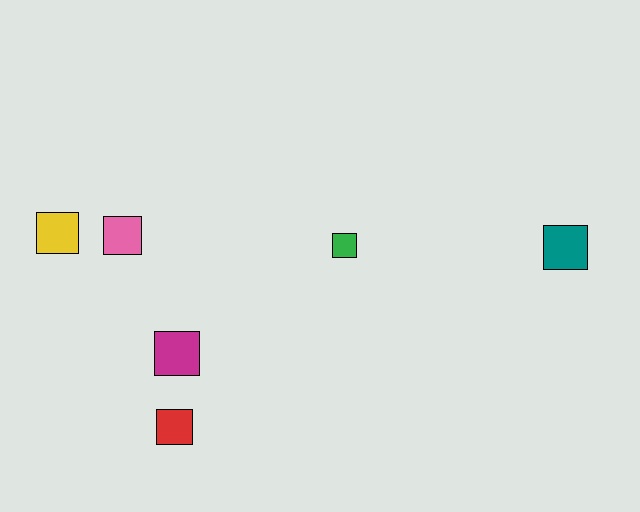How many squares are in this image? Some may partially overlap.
There are 6 squares.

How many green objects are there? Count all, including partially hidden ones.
There is 1 green object.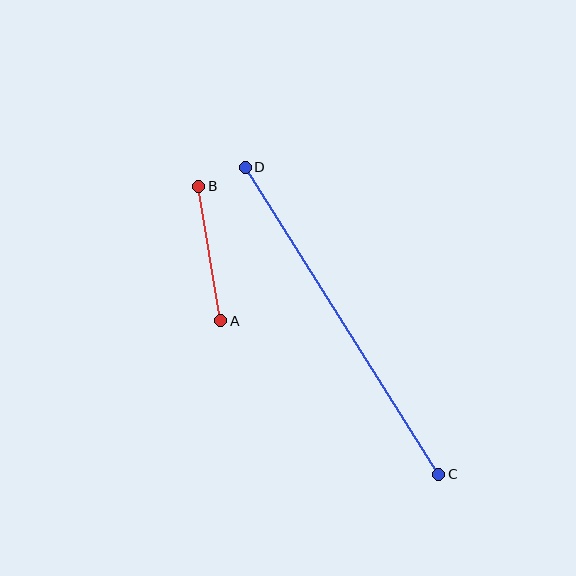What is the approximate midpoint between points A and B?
The midpoint is at approximately (210, 254) pixels.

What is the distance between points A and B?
The distance is approximately 136 pixels.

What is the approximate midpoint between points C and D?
The midpoint is at approximately (342, 321) pixels.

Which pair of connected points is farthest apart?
Points C and D are farthest apart.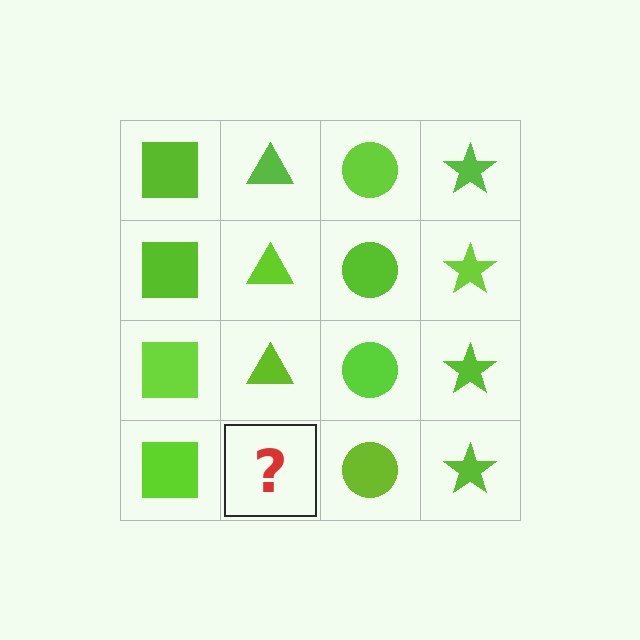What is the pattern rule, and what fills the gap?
The rule is that each column has a consistent shape. The gap should be filled with a lime triangle.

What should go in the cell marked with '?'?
The missing cell should contain a lime triangle.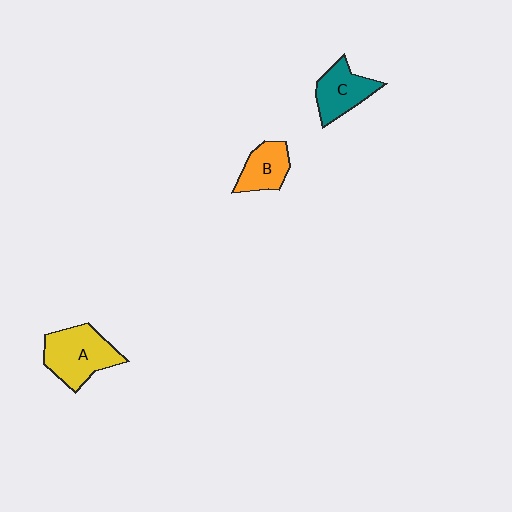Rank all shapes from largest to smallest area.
From largest to smallest: A (yellow), C (teal), B (orange).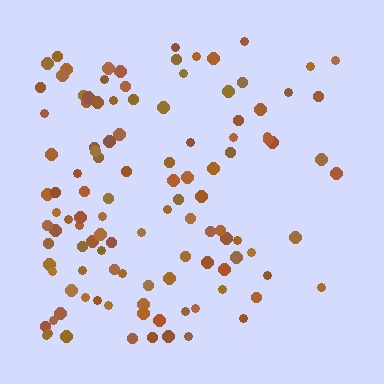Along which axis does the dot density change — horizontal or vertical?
Horizontal.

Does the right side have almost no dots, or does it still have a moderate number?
Still a moderate number, just noticeably fewer than the left.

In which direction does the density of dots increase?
From right to left, with the left side densest.